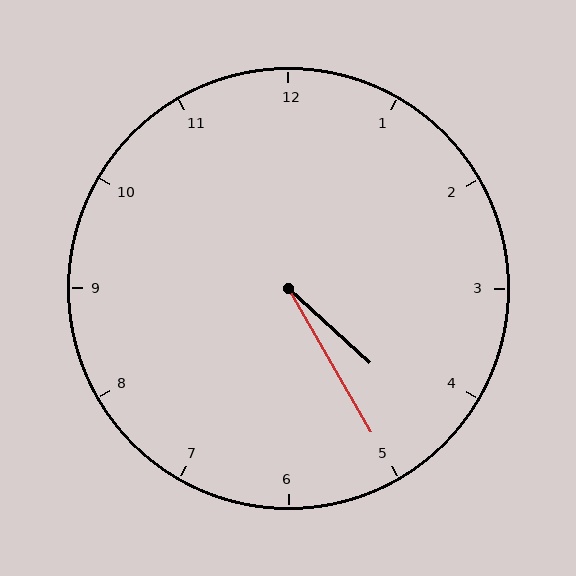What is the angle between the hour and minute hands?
Approximately 18 degrees.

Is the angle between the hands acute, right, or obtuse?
It is acute.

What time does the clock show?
4:25.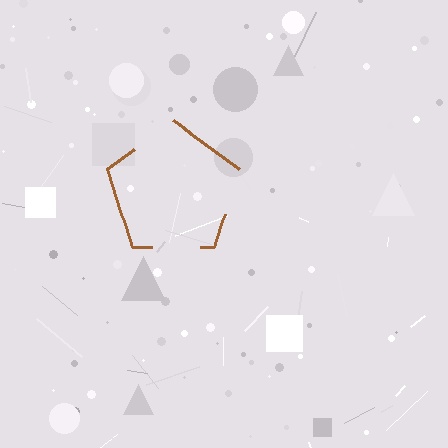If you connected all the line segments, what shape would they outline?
They would outline a pentagon.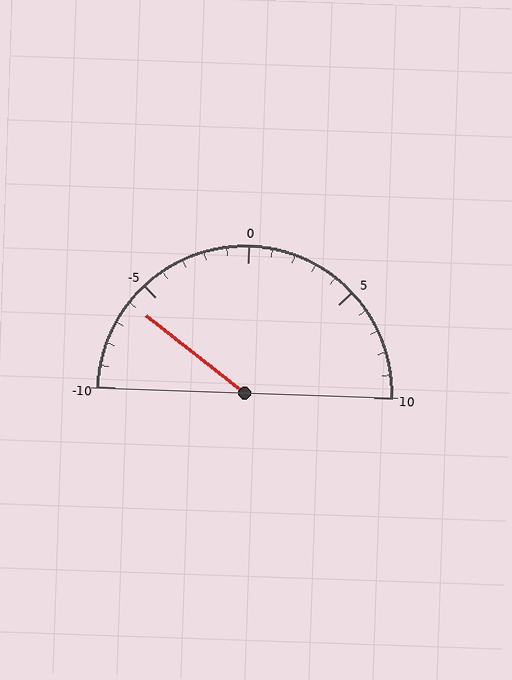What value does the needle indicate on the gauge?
The needle indicates approximately -6.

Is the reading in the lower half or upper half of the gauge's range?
The reading is in the lower half of the range (-10 to 10).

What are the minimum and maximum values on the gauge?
The gauge ranges from -10 to 10.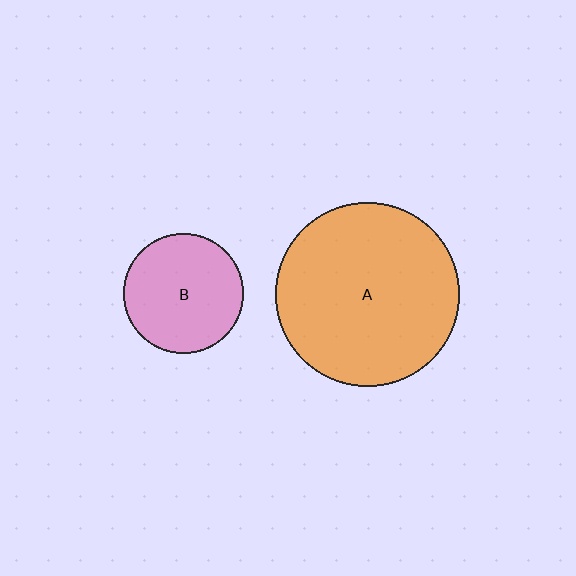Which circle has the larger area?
Circle A (orange).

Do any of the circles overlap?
No, none of the circles overlap.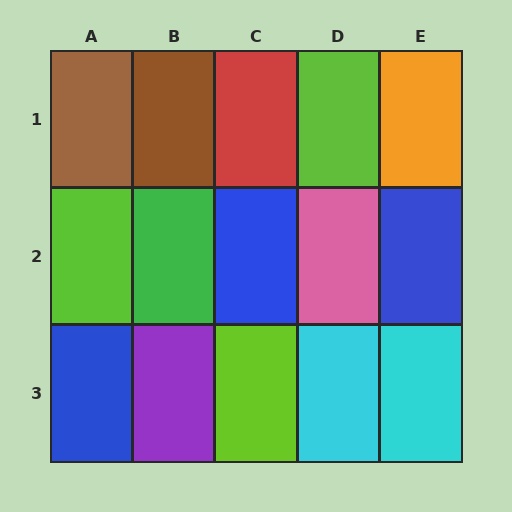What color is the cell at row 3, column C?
Lime.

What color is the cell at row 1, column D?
Lime.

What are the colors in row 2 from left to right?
Lime, green, blue, pink, blue.